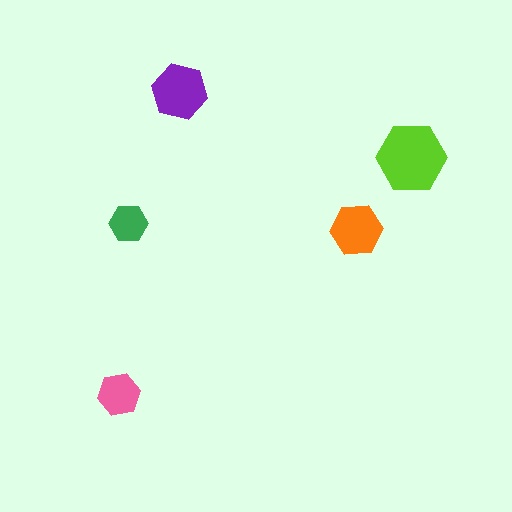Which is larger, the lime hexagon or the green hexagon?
The lime one.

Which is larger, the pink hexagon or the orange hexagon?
The orange one.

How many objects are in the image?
There are 5 objects in the image.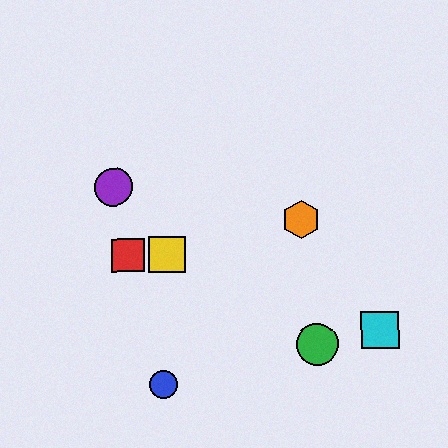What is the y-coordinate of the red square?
The red square is at y≈255.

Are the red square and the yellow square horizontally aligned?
Yes, both are at y≈255.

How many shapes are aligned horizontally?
2 shapes (the red square, the yellow square) are aligned horizontally.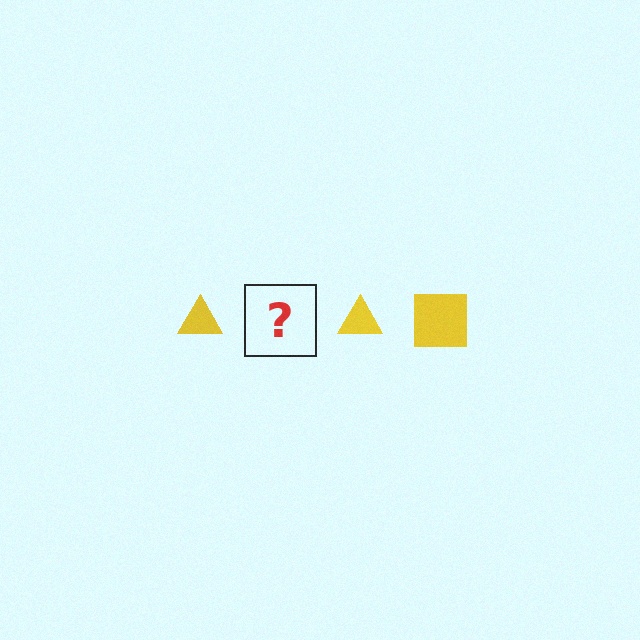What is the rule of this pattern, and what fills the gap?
The rule is that the pattern cycles through triangle, square shapes in yellow. The gap should be filled with a yellow square.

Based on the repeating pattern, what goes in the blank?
The blank should be a yellow square.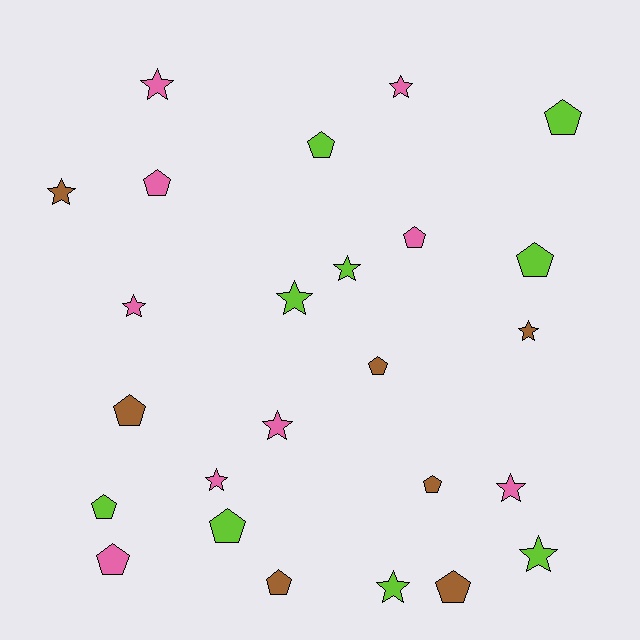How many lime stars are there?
There are 4 lime stars.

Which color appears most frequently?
Pink, with 9 objects.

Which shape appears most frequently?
Pentagon, with 13 objects.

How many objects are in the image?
There are 25 objects.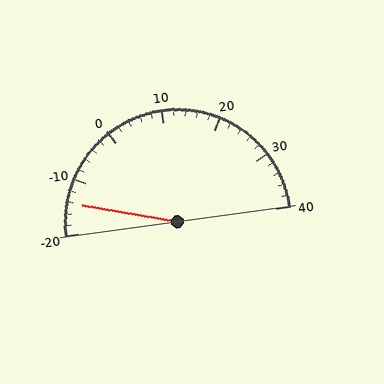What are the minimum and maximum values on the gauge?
The gauge ranges from -20 to 40.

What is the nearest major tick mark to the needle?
The nearest major tick mark is -10.